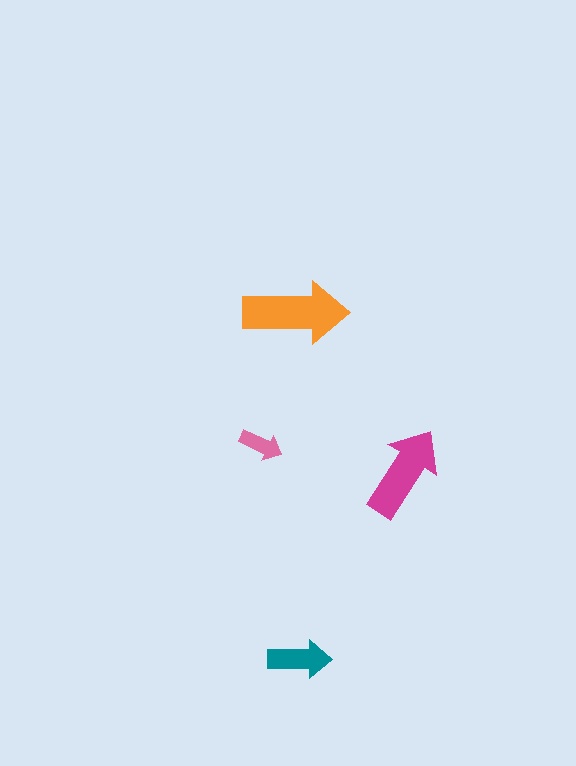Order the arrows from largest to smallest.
the orange one, the magenta one, the teal one, the pink one.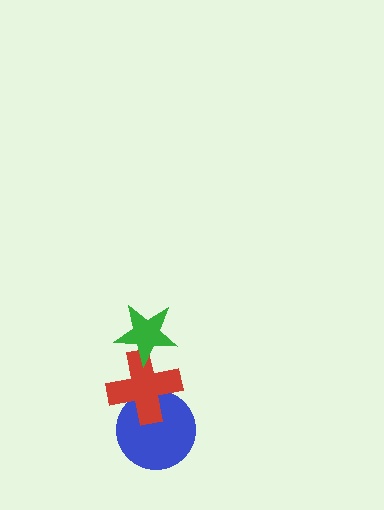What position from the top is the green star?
The green star is 1st from the top.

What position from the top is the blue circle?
The blue circle is 3rd from the top.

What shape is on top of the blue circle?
The red cross is on top of the blue circle.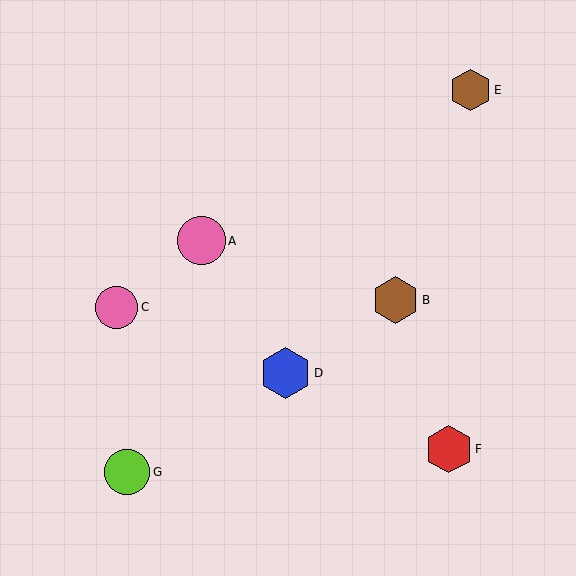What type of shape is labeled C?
Shape C is a pink circle.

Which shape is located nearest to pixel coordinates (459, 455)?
The red hexagon (labeled F) at (449, 449) is nearest to that location.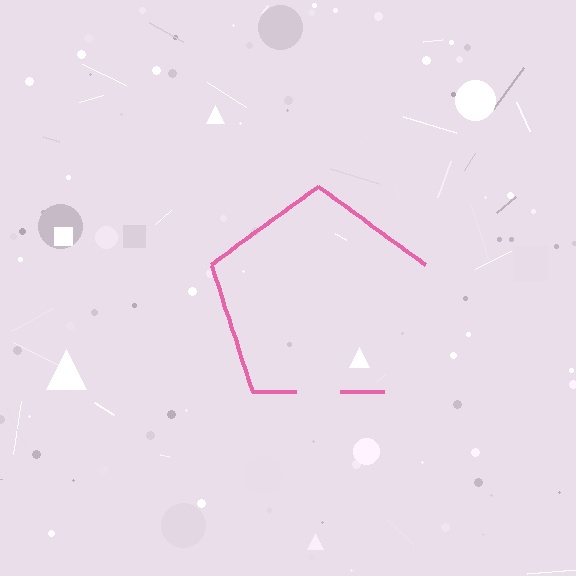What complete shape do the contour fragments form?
The contour fragments form a pentagon.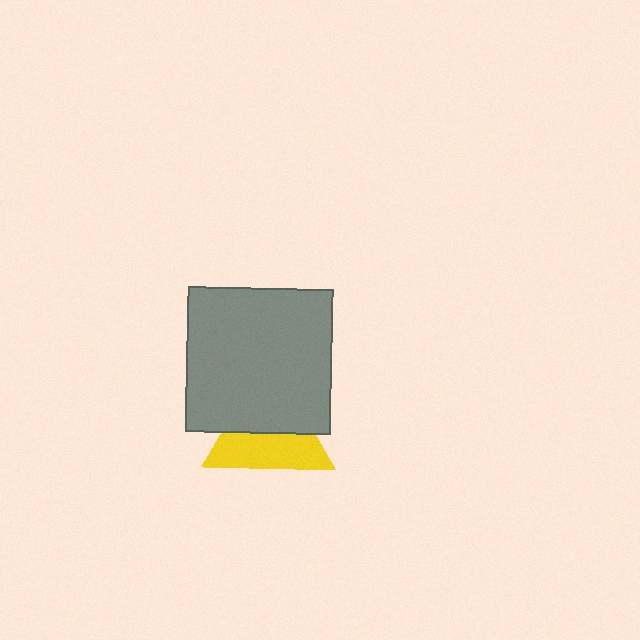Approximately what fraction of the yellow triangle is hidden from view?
Roughly 50% of the yellow triangle is hidden behind the gray square.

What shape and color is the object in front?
The object in front is a gray square.